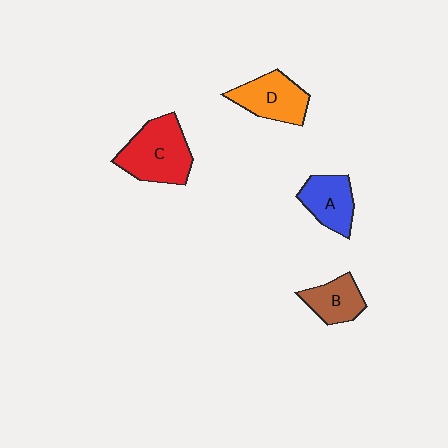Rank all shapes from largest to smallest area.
From largest to smallest: C (red), D (orange), A (blue), B (brown).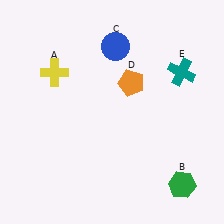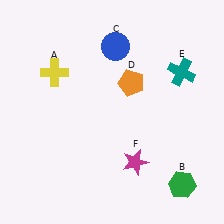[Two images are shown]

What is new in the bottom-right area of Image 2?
A magenta star (F) was added in the bottom-right area of Image 2.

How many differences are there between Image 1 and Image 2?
There is 1 difference between the two images.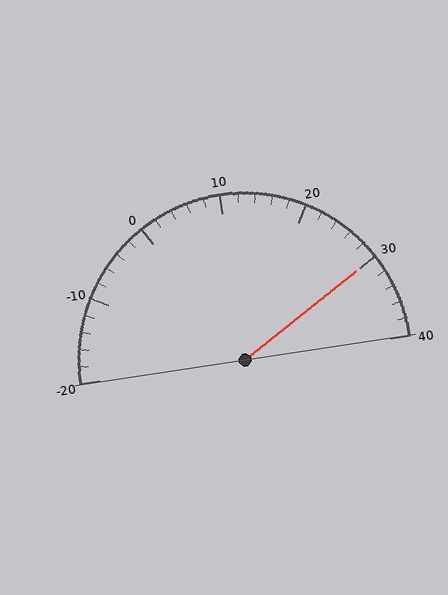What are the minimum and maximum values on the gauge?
The gauge ranges from -20 to 40.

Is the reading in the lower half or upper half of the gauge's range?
The reading is in the upper half of the range (-20 to 40).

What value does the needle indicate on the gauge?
The needle indicates approximately 30.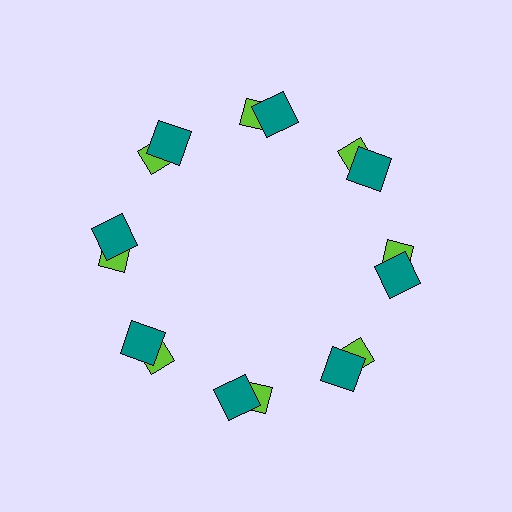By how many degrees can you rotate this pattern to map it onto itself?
The pattern maps onto itself every 45 degrees of rotation.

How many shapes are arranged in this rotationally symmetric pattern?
There are 16 shapes, arranged in 8 groups of 2.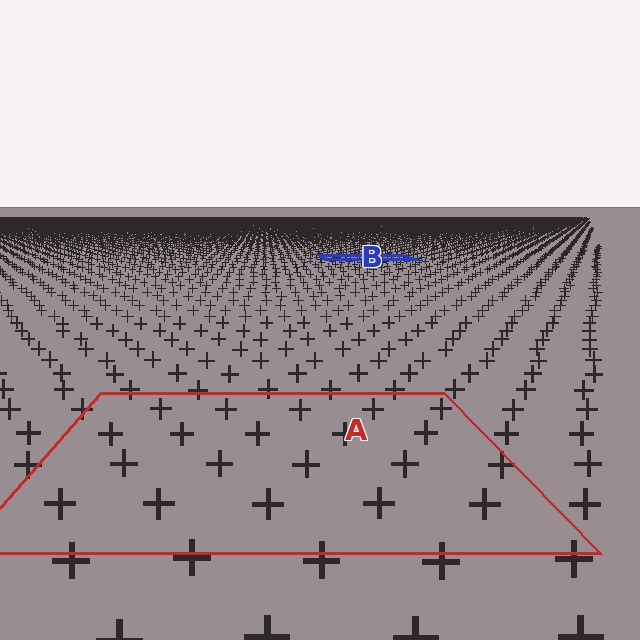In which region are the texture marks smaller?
The texture marks are smaller in region B, because it is farther away.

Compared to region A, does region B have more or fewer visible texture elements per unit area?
Region B has more texture elements per unit area — they are packed more densely because it is farther away.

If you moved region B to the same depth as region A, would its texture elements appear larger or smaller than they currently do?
They would appear larger. At a closer depth, the same texture elements are projected at a bigger on-screen size.